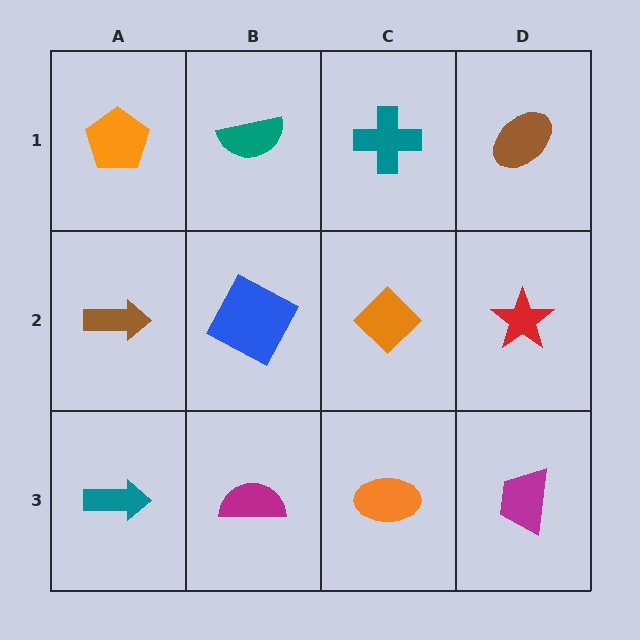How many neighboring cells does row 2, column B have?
4.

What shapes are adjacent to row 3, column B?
A blue square (row 2, column B), a teal arrow (row 3, column A), an orange ellipse (row 3, column C).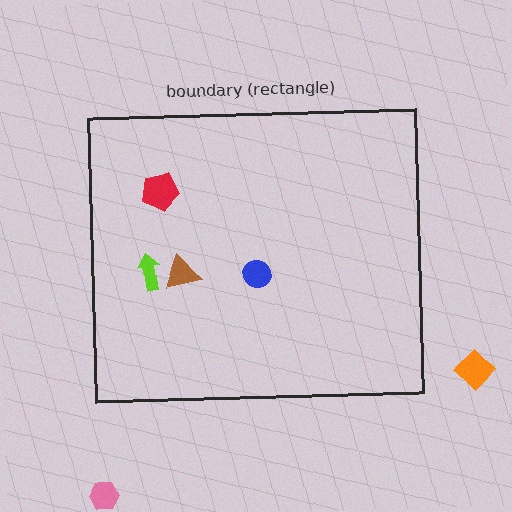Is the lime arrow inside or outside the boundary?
Inside.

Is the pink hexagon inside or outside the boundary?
Outside.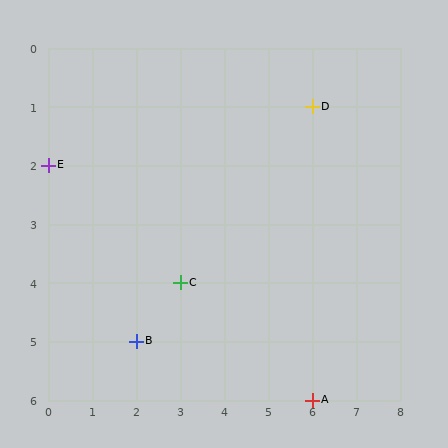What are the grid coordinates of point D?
Point D is at grid coordinates (6, 1).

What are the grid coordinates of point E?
Point E is at grid coordinates (0, 2).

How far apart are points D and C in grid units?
Points D and C are 3 columns and 3 rows apart (about 4.2 grid units diagonally).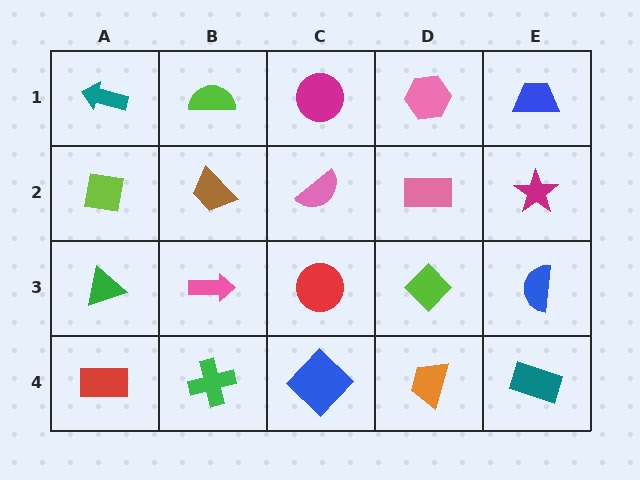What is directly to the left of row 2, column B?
A lime square.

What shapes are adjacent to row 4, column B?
A pink arrow (row 3, column B), a red rectangle (row 4, column A), a blue diamond (row 4, column C).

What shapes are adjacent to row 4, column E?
A blue semicircle (row 3, column E), an orange trapezoid (row 4, column D).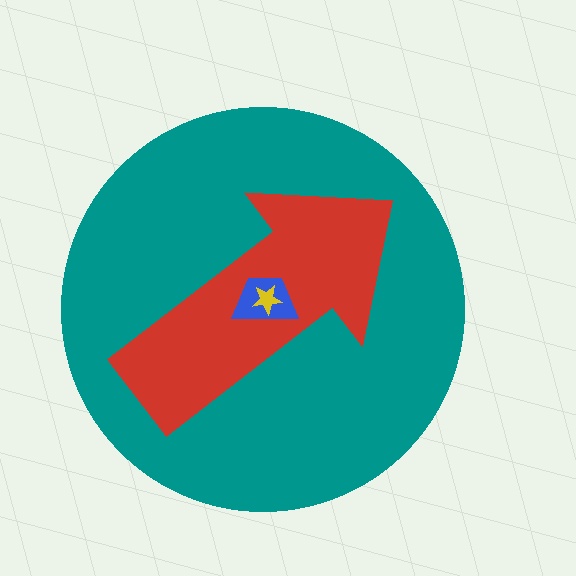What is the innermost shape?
The yellow star.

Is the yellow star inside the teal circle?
Yes.